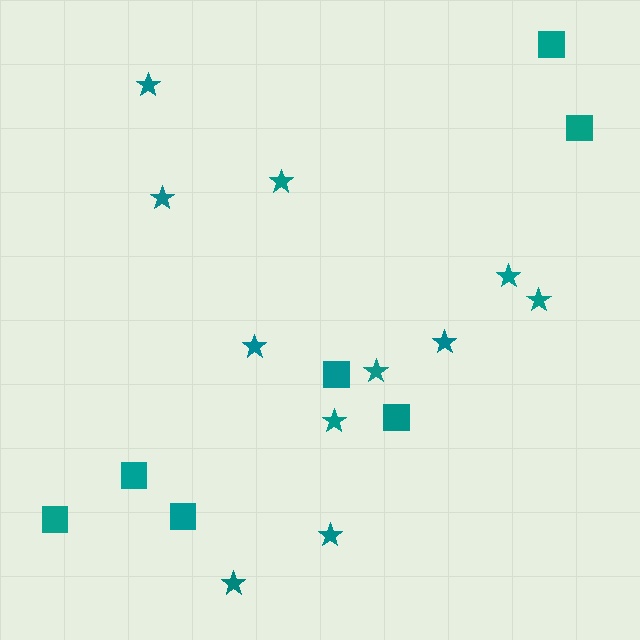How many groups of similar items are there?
There are 2 groups: one group of stars (11) and one group of squares (7).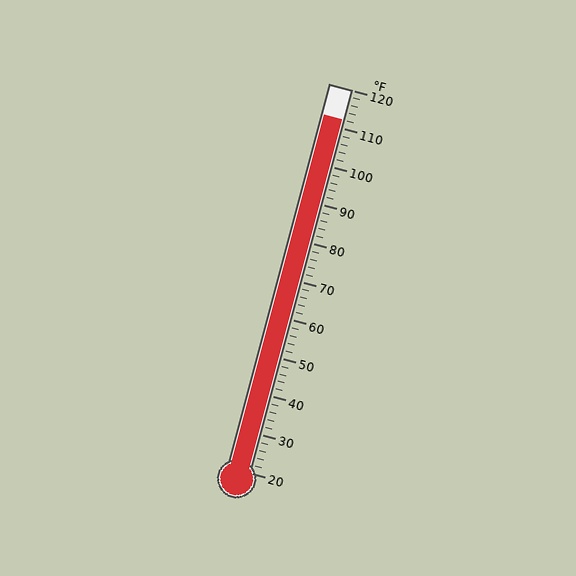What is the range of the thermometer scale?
The thermometer scale ranges from 20°F to 120°F.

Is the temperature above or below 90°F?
The temperature is above 90°F.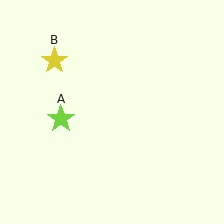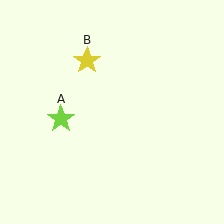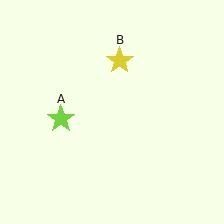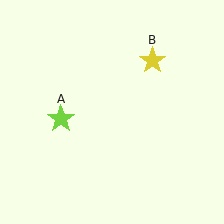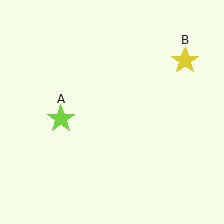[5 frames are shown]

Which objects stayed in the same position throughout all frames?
Lime star (object A) remained stationary.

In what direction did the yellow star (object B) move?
The yellow star (object B) moved right.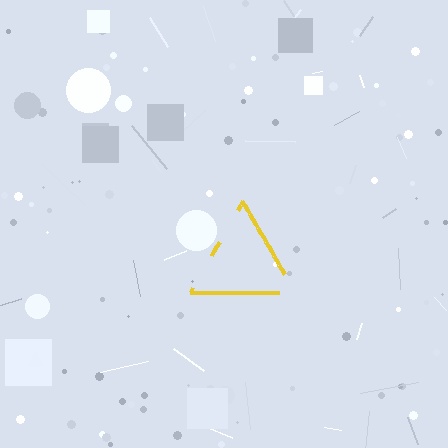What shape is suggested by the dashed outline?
The dashed outline suggests a triangle.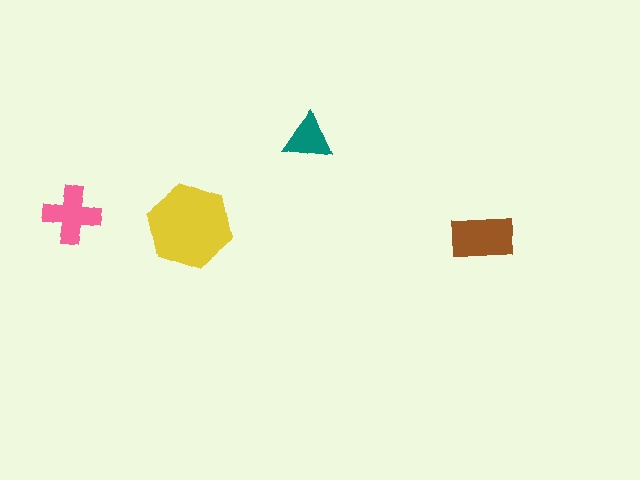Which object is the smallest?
The teal triangle.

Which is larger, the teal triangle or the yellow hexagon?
The yellow hexagon.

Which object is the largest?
The yellow hexagon.